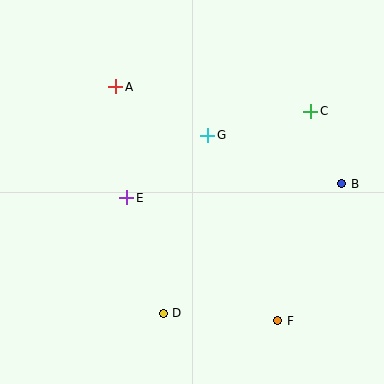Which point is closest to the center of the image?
Point G at (208, 135) is closest to the center.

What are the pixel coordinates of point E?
Point E is at (127, 198).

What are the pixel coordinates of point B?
Point B is at (342, 184).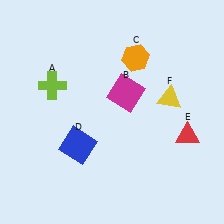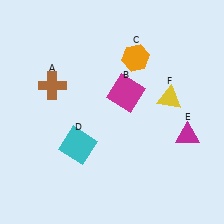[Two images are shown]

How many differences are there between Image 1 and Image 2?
There are 3 differences between the two images.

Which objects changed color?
A changed from lime to brown. D changed from blue to cyan. E changed from red to magenta.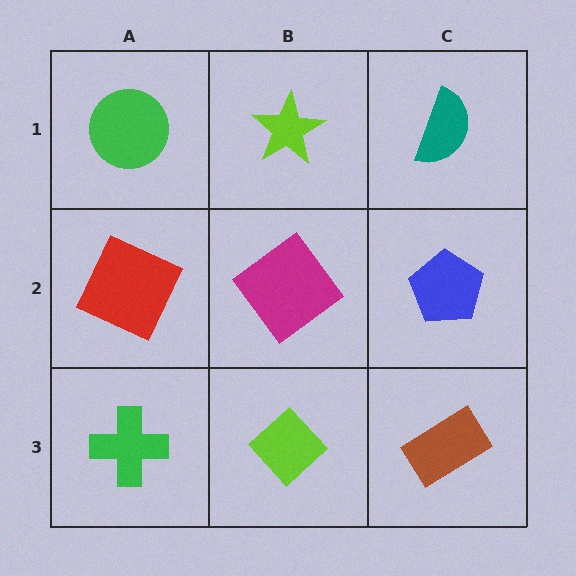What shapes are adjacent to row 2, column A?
A green circle (row 1, column A), a green cross (row 3, column A), a magenta diamond (row 2, column B).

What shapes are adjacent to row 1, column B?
A magenta diamond (row 2, column B), a green circle (row 1, column A), a teal semicircle (row 1, column C).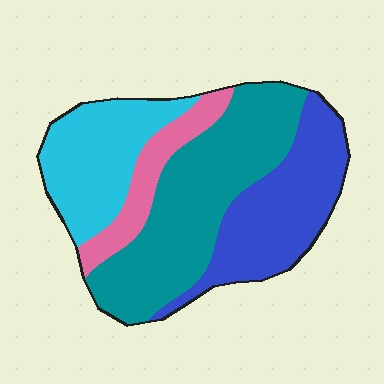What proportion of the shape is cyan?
Cyan covers 23% of the shape.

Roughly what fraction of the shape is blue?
Blue covers 27% of the shape.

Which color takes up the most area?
Teal, at roughly 40%.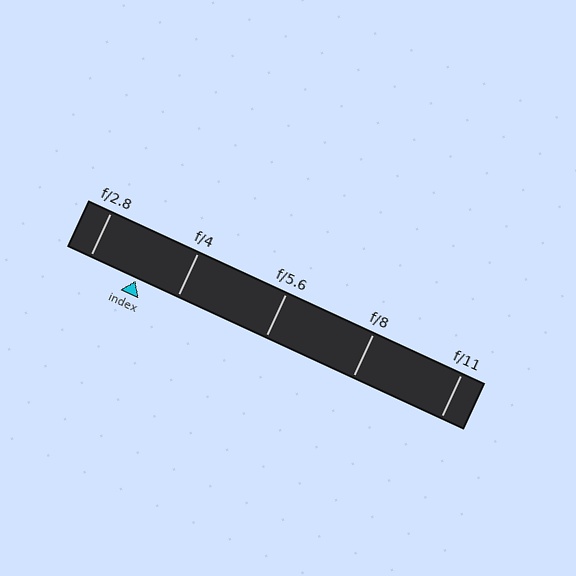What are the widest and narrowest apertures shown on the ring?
The widest aperture shown is f/2.8 and the narrowest is f/11.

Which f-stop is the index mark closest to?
The index mark is closest to f/4.